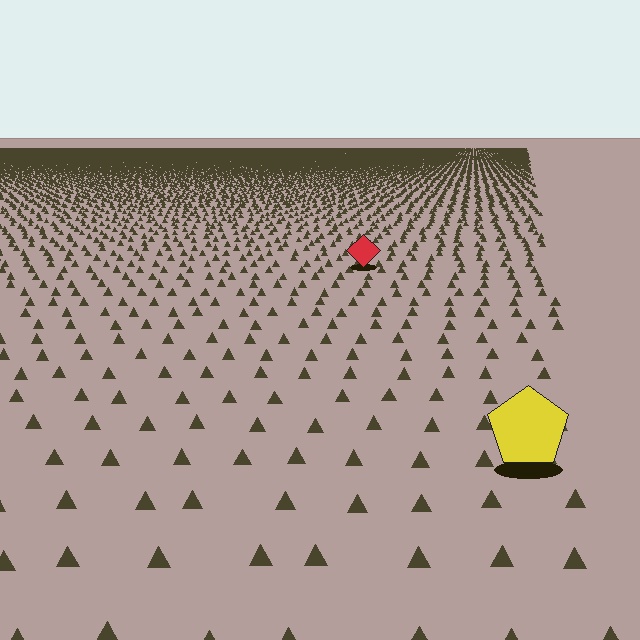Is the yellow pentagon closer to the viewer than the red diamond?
Yes. The yellow pentagon is closer — you can tell from the texture gradient: the ground texture is coarser near it.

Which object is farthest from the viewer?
The red diamond is farthest from the viewer. It appears smaller and the ground texture around it is denser.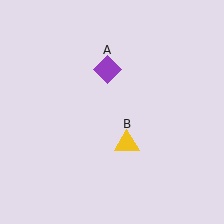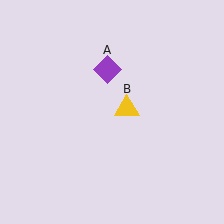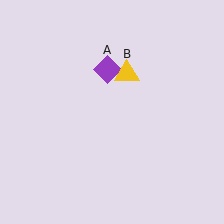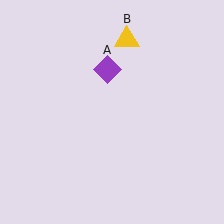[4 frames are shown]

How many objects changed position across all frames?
1 object changed position: yellow triangle (object B).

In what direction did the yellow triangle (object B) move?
The yellow triangle (object B) moved up.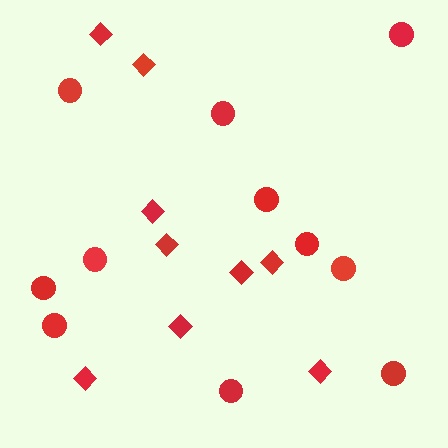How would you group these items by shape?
There are 2 groups: one group of circles (11) and one group of diamonds (9).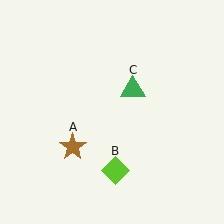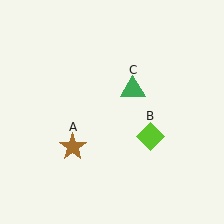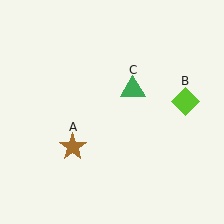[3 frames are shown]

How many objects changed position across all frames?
1 object changed position: lime diamond (object B).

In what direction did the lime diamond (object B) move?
The lime diamond (object B) moved up and to the right.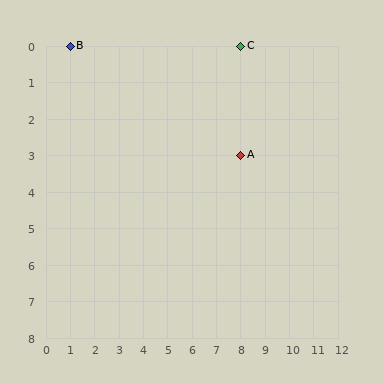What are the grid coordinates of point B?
Point B is at grid coordinates (1, 0).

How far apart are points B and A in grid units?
Points B and A are 7 columns and 3 rows apart (about 7.6 grid units diagonally).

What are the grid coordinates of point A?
Point A is at grid coordinates (8, 3).